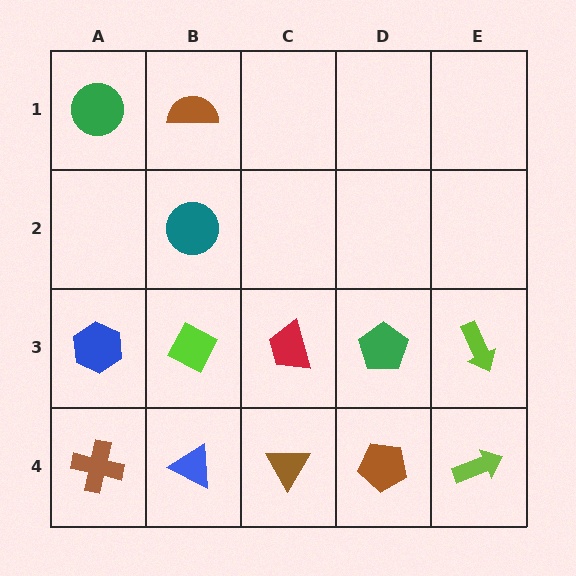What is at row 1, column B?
A brown semicircle.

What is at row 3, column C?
A red trapezoid.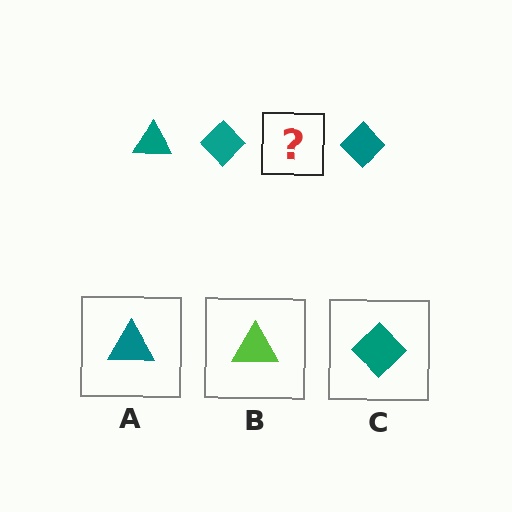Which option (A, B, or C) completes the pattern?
A.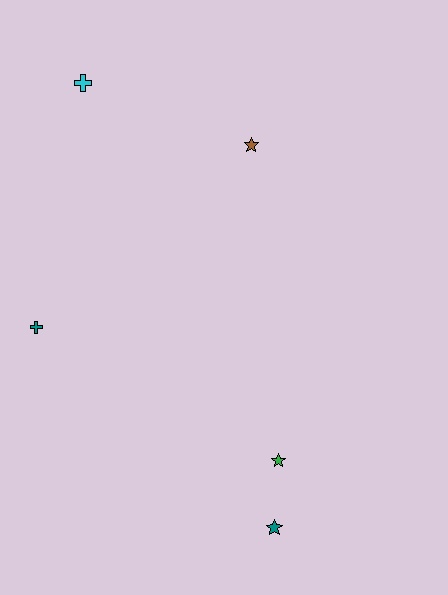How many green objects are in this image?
There is 1 green object.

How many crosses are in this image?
There are 2 crosses.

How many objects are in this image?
There are 5 objects.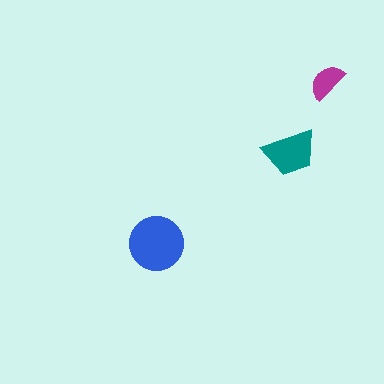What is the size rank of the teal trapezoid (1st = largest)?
2nd.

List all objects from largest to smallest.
The blue circle, the teal trapezoid, the magenta semicircle.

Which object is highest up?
The magenta semicircle is topmost.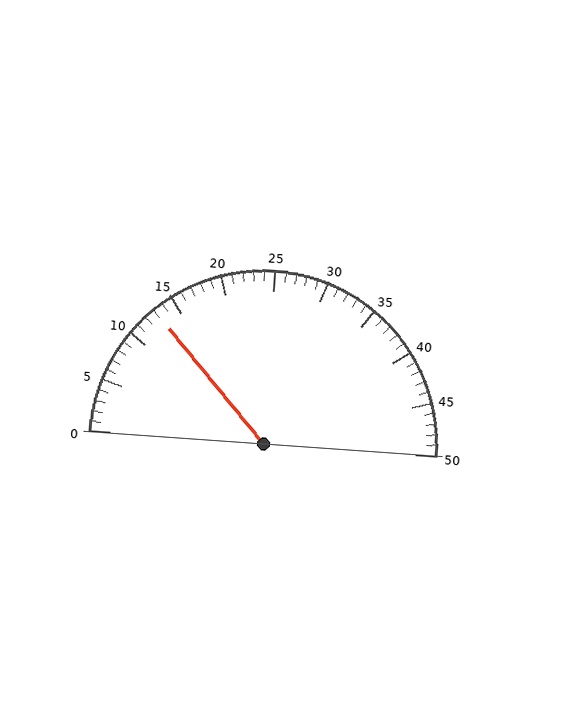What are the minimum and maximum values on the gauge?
The gauge ranges from 0 to 50.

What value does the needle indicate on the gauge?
The needle indicates approximately 13.